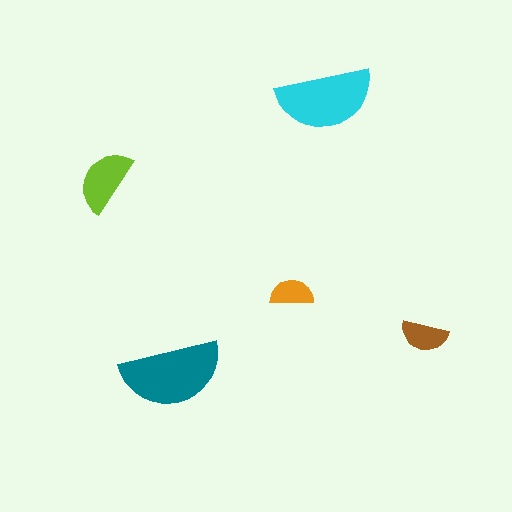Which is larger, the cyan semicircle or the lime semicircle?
The cyan one.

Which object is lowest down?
The teal semicircle is bottommost.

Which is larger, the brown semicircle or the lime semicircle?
The lime one.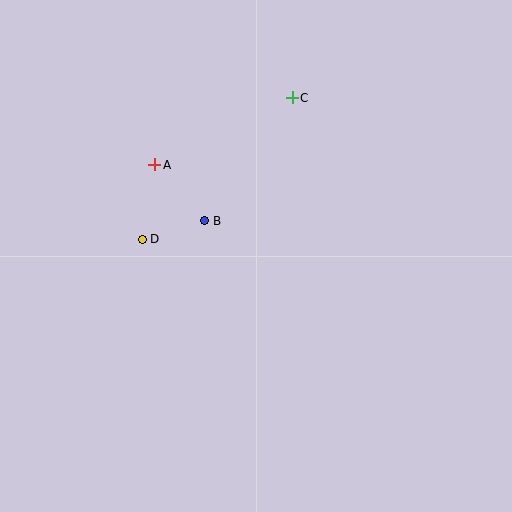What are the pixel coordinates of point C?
Point C is at (292, 98).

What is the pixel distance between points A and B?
The distance between A and B is 75 pixels.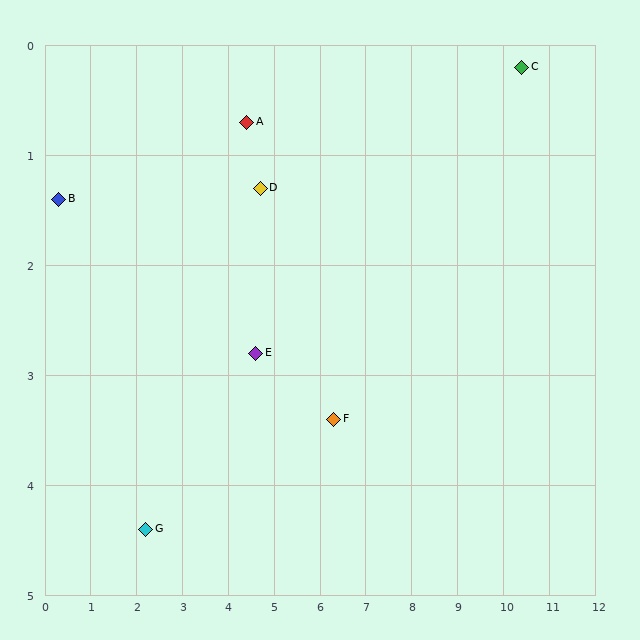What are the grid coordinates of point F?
Point F is at approximately (6.3, 3.4).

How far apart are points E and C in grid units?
Points E and C are about 6.4 grid units apart.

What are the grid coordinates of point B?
Point B is at approximately (0.3, 1.4).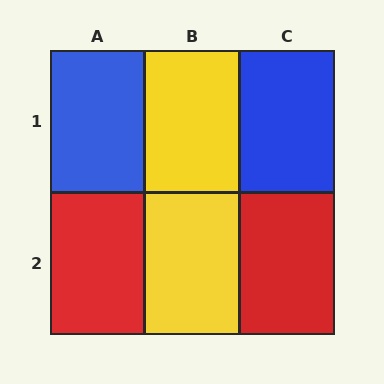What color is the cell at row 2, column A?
Red.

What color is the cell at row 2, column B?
Yellow.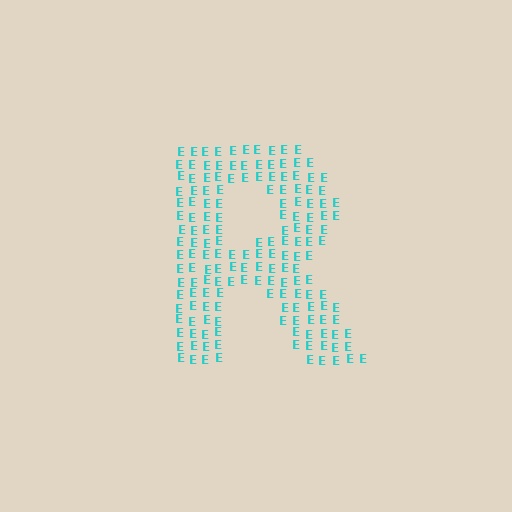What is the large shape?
The large shape is the letter R.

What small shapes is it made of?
It is made of small letter E's.